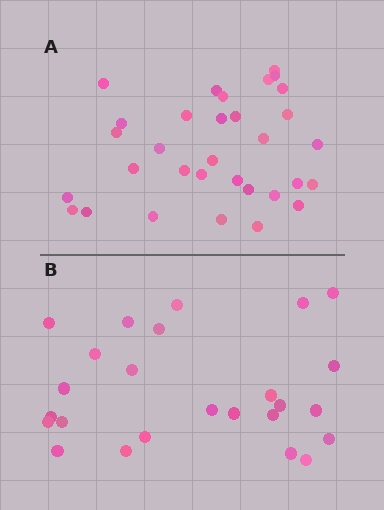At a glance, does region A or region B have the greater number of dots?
Region A (the top region) has more dots.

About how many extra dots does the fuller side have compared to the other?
Region A has roughly 8 or so more dots than region B.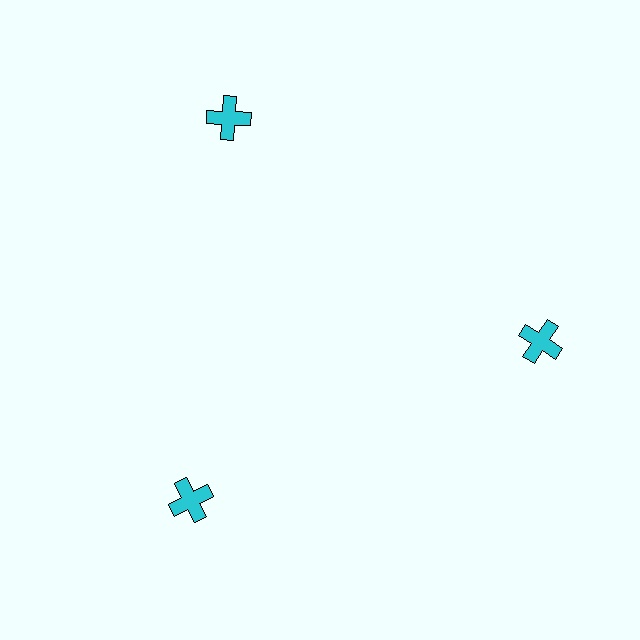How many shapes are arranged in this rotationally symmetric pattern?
There are 3 shapes, arranged in 3 groups of 1.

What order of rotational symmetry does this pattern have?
This pattern has 3-fold rotational symmetry.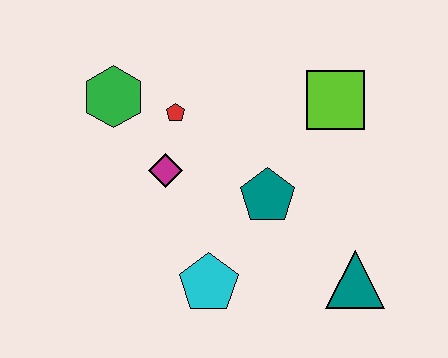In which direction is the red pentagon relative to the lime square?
The red pentagon is to the left of the lime square.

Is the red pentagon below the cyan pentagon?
No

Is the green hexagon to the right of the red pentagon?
No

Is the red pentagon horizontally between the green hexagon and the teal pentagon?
Yes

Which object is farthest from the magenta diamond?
The teal triangle is farthest from the magenta diamond.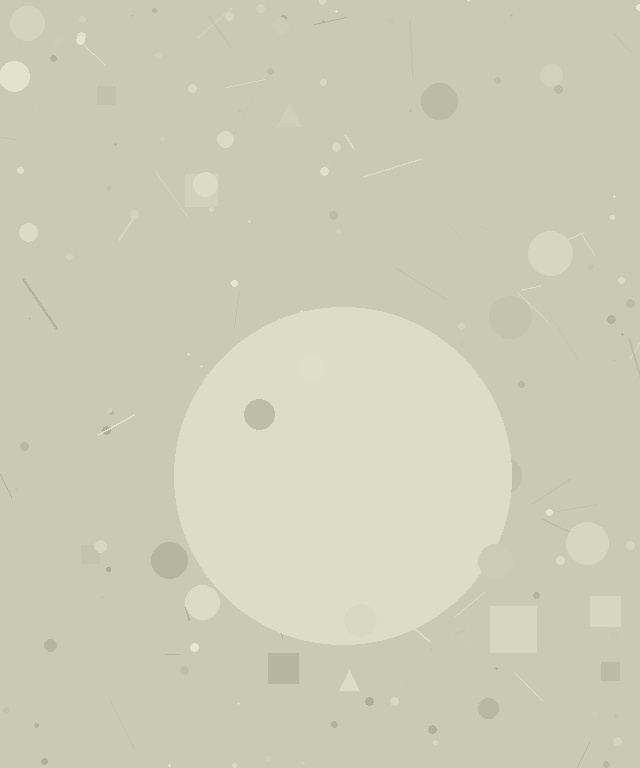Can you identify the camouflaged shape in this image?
The camouflaged shape is a circle.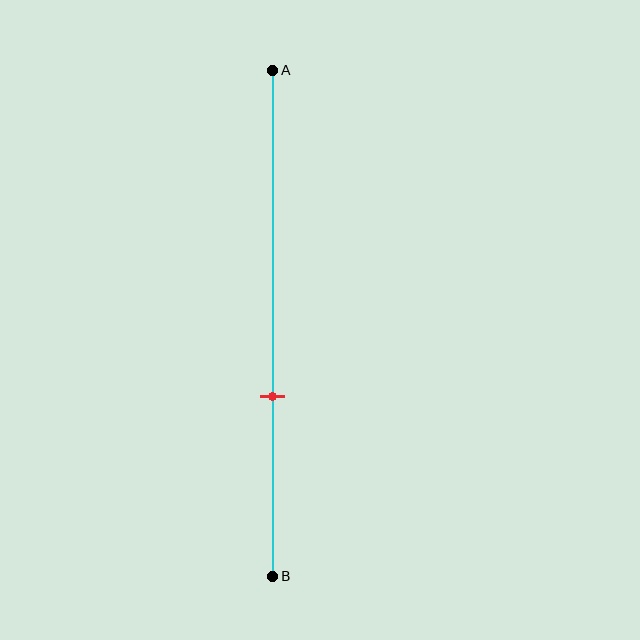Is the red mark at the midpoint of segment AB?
No, the mark is at about 65% from A, not at the 50% midpoint.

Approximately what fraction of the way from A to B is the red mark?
The red mark is approximately 65% of the way from A to B.